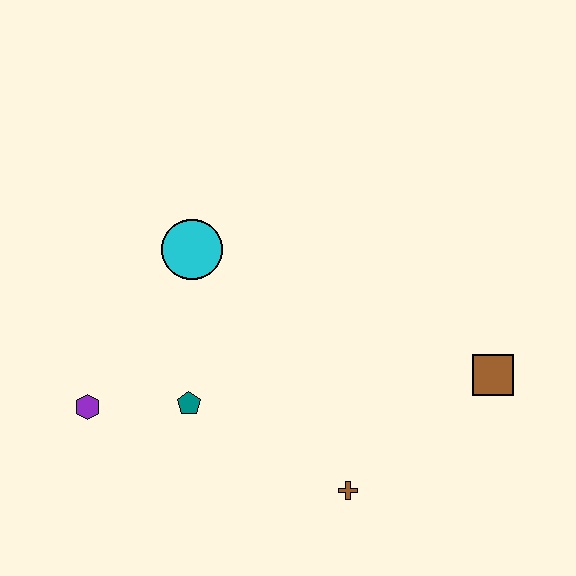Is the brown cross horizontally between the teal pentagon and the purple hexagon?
No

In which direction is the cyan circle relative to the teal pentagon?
The cyan circle is above the teal pentagon.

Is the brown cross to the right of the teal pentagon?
Yes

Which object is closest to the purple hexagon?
The teal pentagon is closest to the purple hexagon.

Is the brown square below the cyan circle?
Yes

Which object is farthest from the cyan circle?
The brown square is farthest from the cyan circle.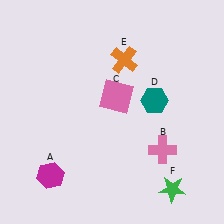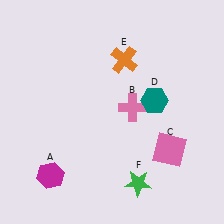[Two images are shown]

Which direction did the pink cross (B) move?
The pink cross (B) moved up.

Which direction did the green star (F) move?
The green star (F) moved left.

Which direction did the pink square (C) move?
The pink square (C) moved right.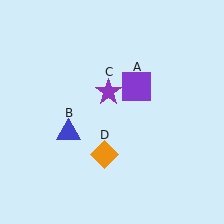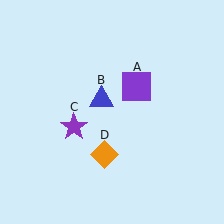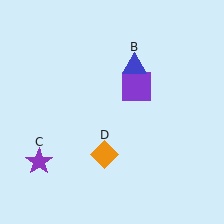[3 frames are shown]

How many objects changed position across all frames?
2 objects changed position: blue triangle (object B), purple star (object C).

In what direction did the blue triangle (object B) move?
The blue triangle (object B) moved up and to the right.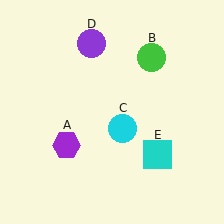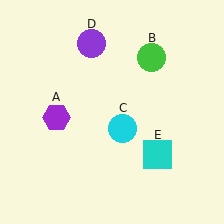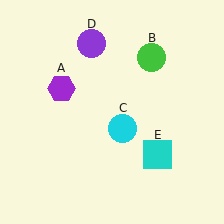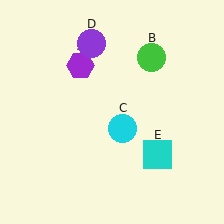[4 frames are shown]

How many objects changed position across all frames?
1 object changed position: purple hexagon (object A).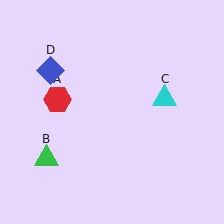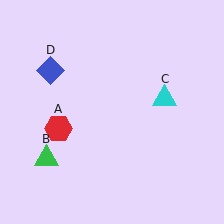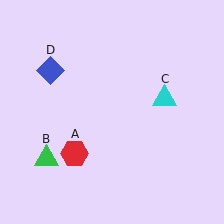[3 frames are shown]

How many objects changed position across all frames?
1 object changed position: red hexagon (object A).